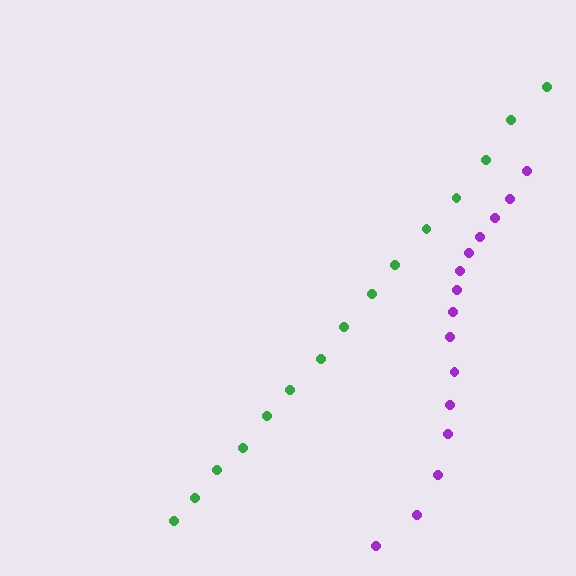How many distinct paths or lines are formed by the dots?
There are 2 distinct paths.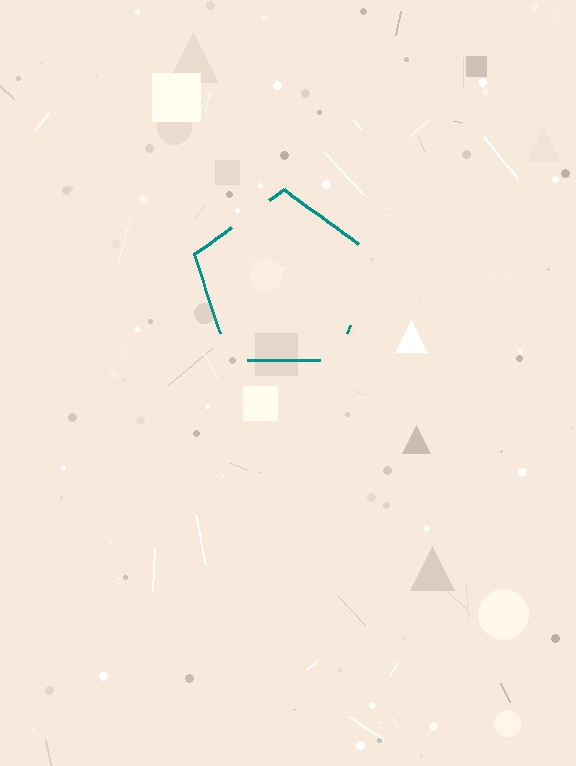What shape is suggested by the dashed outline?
The dashed outline suggests a pentagon.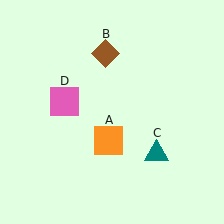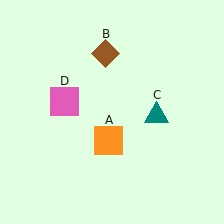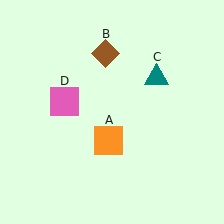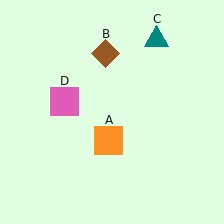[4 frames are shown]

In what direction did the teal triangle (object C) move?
The teal triangle (object C) moved up.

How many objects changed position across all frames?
1 object changed position: teal triangle (object C).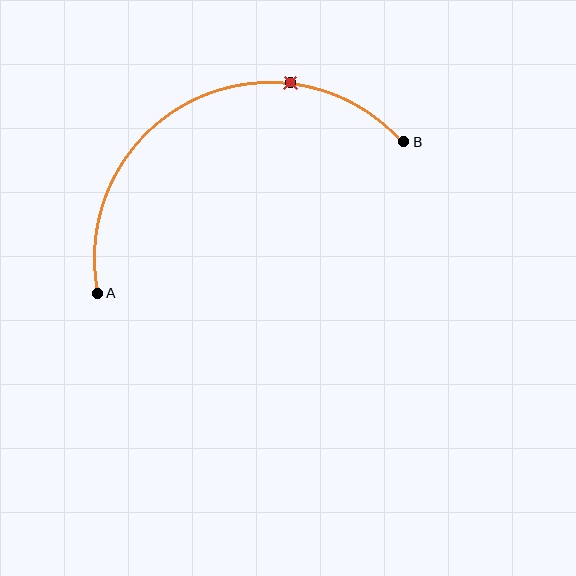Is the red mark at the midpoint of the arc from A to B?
No. The red mark lies on the arc but is closer to endpoint B. The arc midpoint would be at the point on the curve equidistant along the arc from both A and B.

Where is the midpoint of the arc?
The arc midpoint is the point on the curve farthest from the straight line joining A and B. It sits above that line.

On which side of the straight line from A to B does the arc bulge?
The arc bulges above the straight line connecting A and B.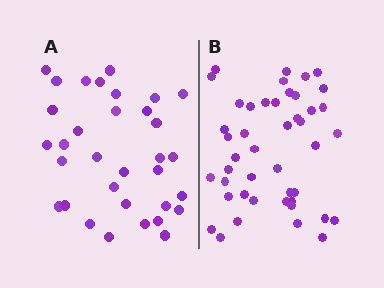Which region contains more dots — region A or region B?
Region B (the right region) has more dots.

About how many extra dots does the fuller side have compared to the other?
Region B has roughly 12 or so more dots than region A.